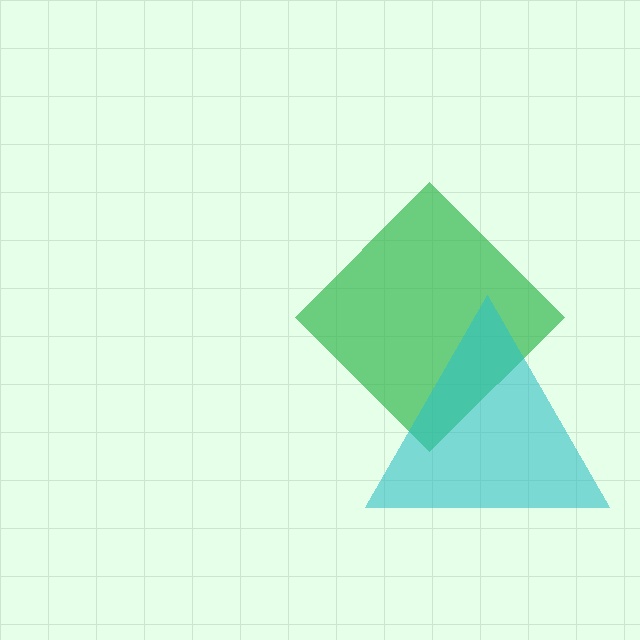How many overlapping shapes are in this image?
There are 2 overlapping shapes in the image.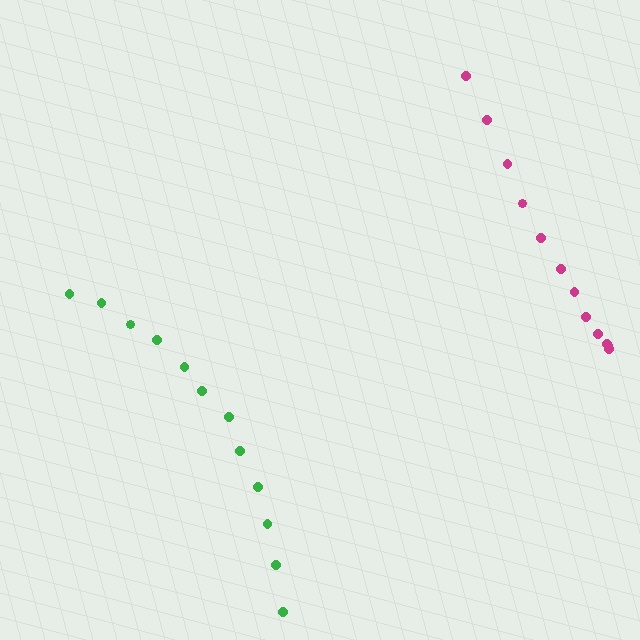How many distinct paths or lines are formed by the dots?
There are 2 distinct paths.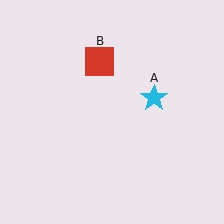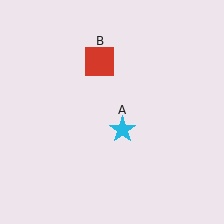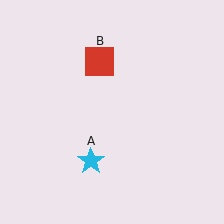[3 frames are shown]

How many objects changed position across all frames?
1 object changed position: cyan star (object A).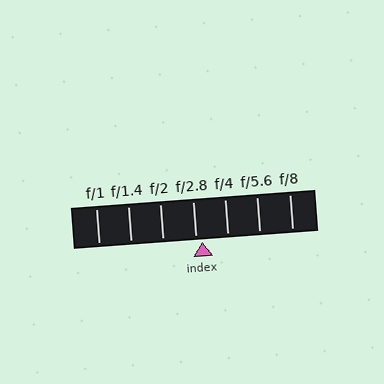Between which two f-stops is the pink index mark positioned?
The index mark is between f/2.8 and f/4.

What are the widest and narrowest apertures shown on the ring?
The widest aperture shown is f/1 and the narrowest is f/8.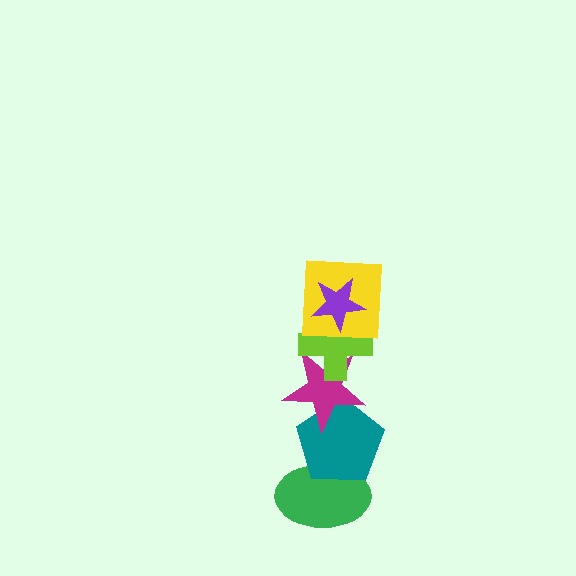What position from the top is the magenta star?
The magenta star is 4th from the top.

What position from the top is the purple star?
The purple star is 1st from the top.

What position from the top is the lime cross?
The lime cross is 3rd from the top.